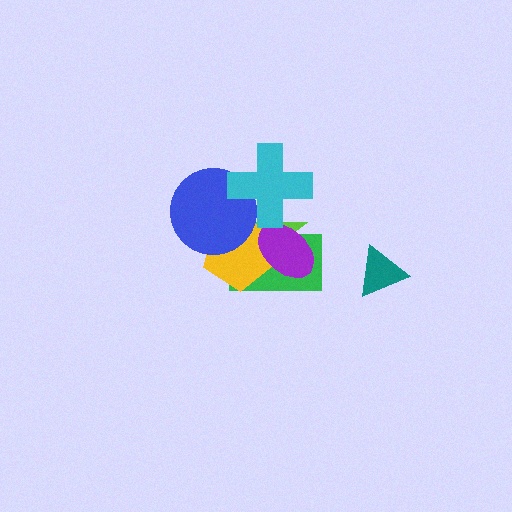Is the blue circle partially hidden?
Yes, it is partially covered by another shape.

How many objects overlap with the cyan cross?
3 objects overlap with the cyan cross.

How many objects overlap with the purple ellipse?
3 objects overlap with the purple ellipse.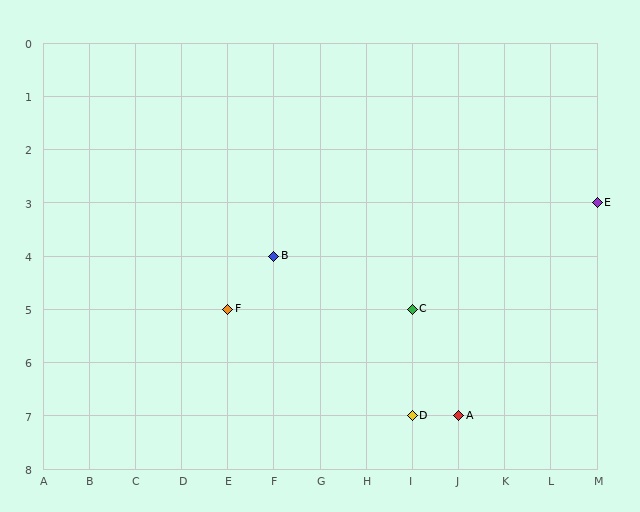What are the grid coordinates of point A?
Point A is at grid coordinates (J, 7).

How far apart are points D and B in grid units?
Points D and B are 3 columns and 3 rows apart (about 4.2 grid units diagonally).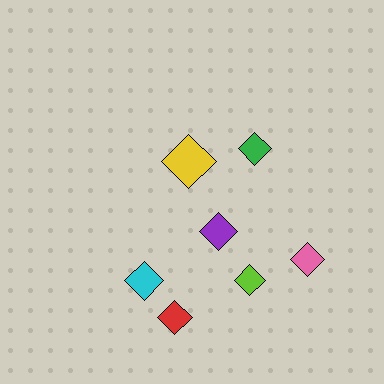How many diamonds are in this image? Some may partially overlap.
There are 7 diamonds.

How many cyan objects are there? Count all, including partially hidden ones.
There is 1 cyan object.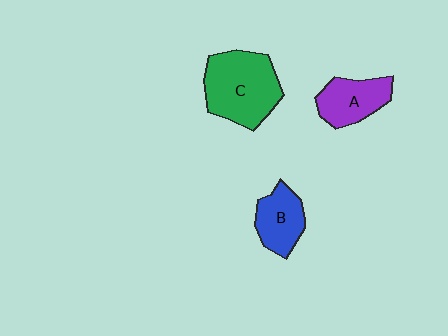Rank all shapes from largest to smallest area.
From largest to smallest: C (green), A (purple), B (blue).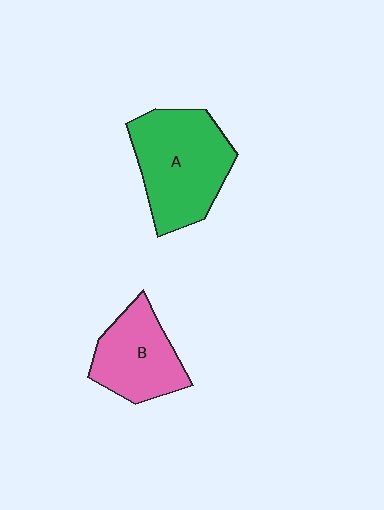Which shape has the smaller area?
Shape B (pink).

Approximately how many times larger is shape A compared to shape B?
Approximately 1.4 times.